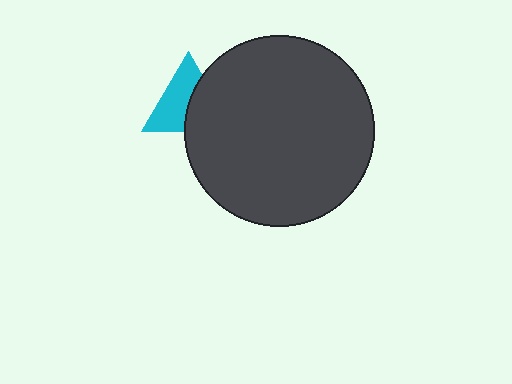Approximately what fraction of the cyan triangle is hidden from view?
Roughly 43% of the cyan triangle is hidden behind the dark gray circle.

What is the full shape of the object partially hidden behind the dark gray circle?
The partially hidden object is a cyan triangle.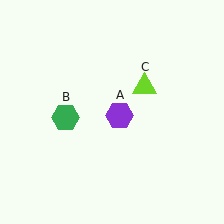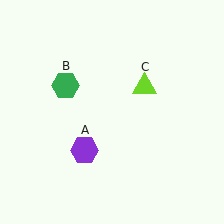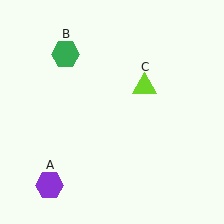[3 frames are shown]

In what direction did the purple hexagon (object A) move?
The purple hexagon (object A) moved down and to the left.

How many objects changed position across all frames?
2 objects changed position: purple hexagon (object A), green hexagon (object B).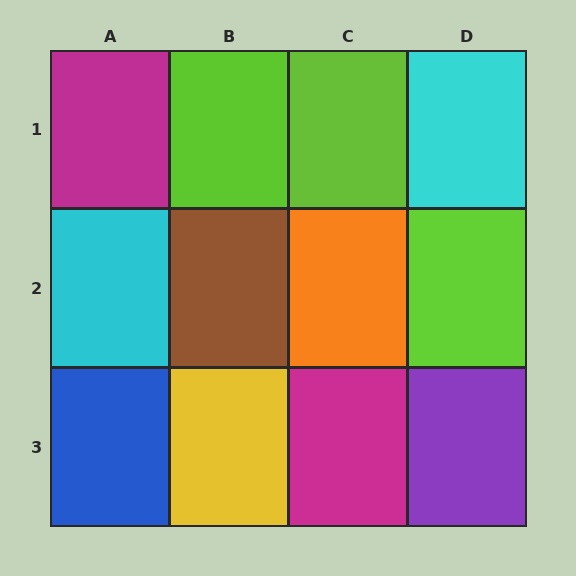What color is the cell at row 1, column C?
Lime.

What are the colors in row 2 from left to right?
Cyan, brown, orange, lime.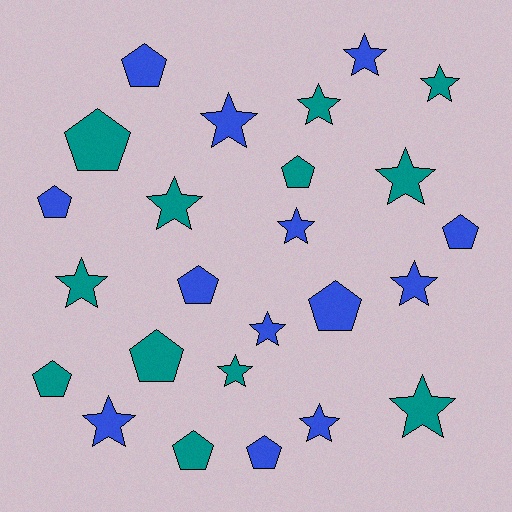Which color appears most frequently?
Blue, with 13 objects.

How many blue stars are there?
There are 7 blue stars.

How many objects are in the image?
There are 25 objects.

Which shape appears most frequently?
Star, with 14 objects.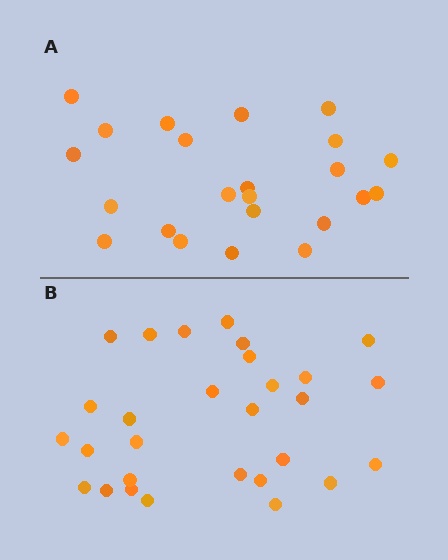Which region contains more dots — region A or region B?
Region B (the bottom region) has more dots.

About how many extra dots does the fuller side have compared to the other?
Region B has about 6 more dots than region A.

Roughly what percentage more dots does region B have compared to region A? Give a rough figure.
About 25% more.